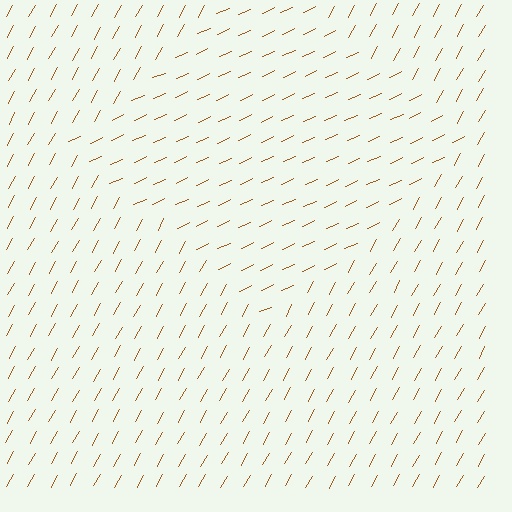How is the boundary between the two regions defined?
The boundary is defined purely by a change in line orientation (approximately 37 degrees difference). All lines are the same color and thickness.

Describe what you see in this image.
The image is filled with small brown line segments. A diamond region in the image has lines oriented differently from the surrounding lines, creating a visible texture boundary.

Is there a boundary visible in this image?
Yes, there is a texture boundary formed by a change in line orientation.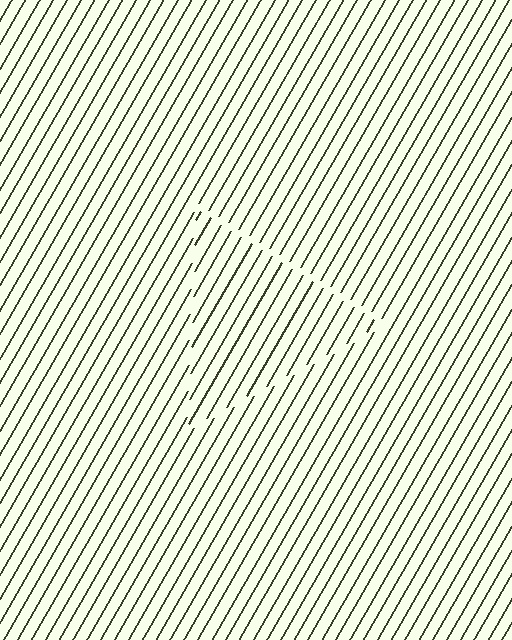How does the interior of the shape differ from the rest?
The interior of the shape contains the same grating, shifted by half a period — the contour is defined by the phase discontinuity where line-ends from the inner and outer gratings abut.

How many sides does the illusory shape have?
3 sides — the line-ends trace a triangle.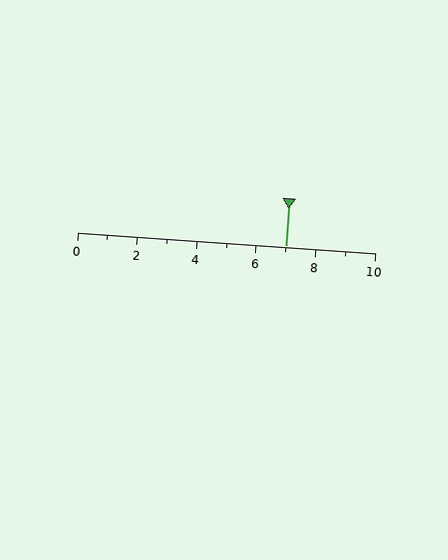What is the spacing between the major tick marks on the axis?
The major ticks are spaced 2 apart.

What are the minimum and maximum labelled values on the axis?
The axis runs from 0 to 10.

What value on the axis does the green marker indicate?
The marker indicates approximately 7.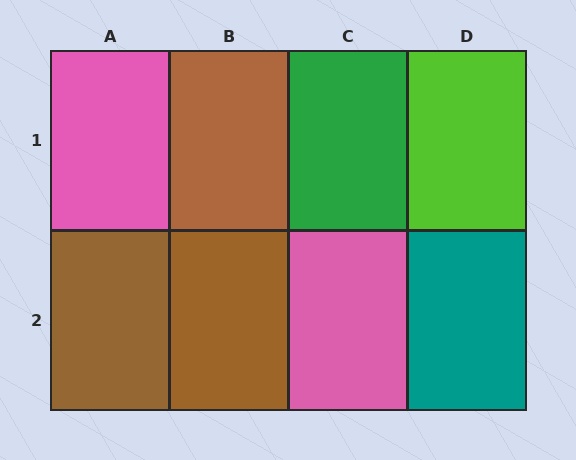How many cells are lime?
1 cell is lime.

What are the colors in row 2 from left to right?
Brown, brown, pink, teal.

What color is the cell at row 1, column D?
Lime.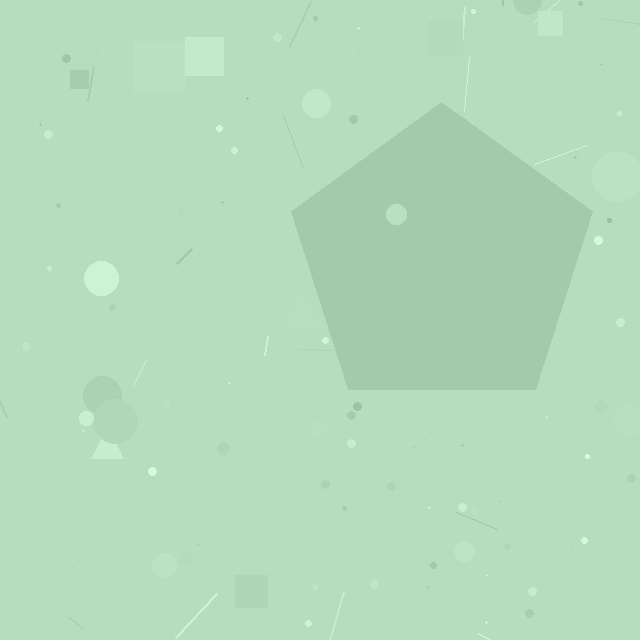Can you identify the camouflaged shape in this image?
The camouflaged shape is a pentagon.